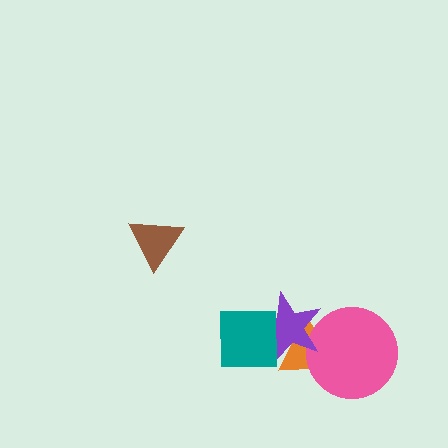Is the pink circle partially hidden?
Yes, it is partially covered by another shape.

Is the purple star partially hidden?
Yes, it is partially covered by another shape.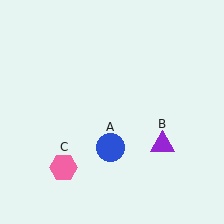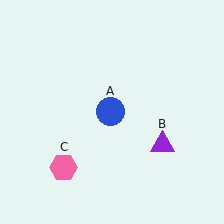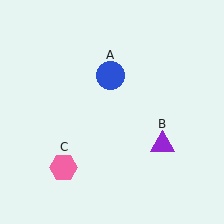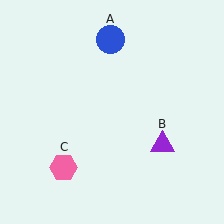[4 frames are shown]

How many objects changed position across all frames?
1 object changed position: blue circle (object A).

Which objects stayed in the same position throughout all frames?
Purple triangle (object B) and pink hexagon (object C) remained stationary.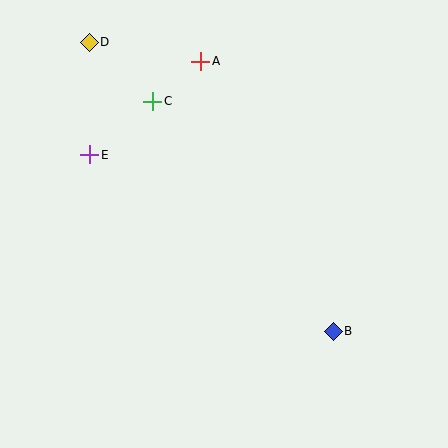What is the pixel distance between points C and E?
The distance between C and E is 82 pixels.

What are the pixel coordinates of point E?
Point E is at (90, 155).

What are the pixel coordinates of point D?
Point D is at (89, 42).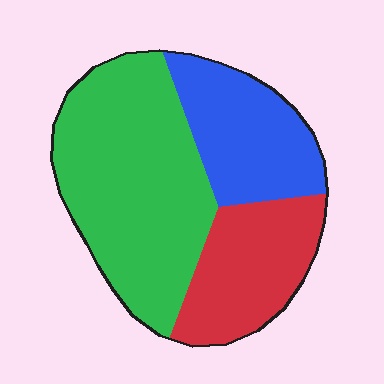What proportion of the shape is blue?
Blue takes up about one quarter (1/4) of the shape.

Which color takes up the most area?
Green, at roughly 50%.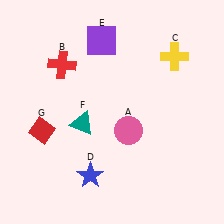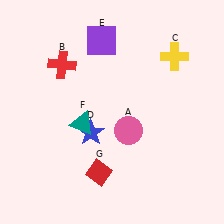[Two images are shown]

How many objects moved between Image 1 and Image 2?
2 objects moved between the two images.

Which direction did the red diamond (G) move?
The red diamond (G) moved right.